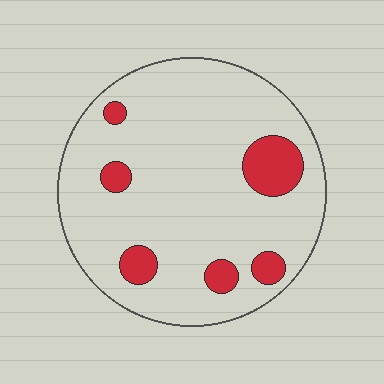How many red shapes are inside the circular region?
6.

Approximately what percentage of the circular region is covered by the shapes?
Approximately 15%.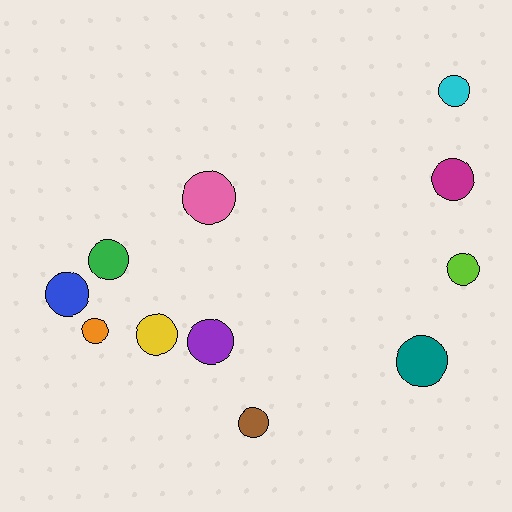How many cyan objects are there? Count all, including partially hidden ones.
There is 1 cyan object.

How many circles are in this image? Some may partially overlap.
There are 11 circles.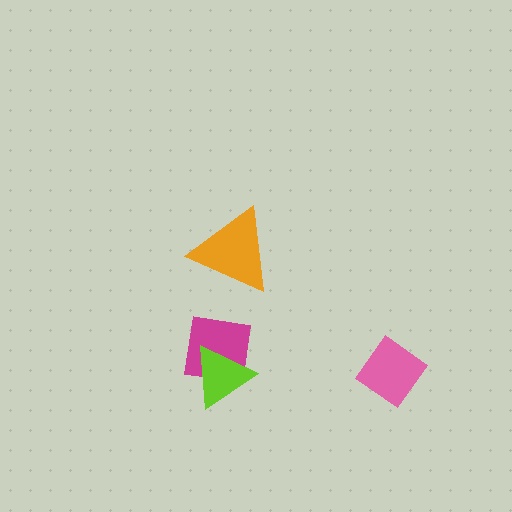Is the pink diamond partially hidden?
No, no other shape covers it.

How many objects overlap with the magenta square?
1 object overlaps with the magenta square.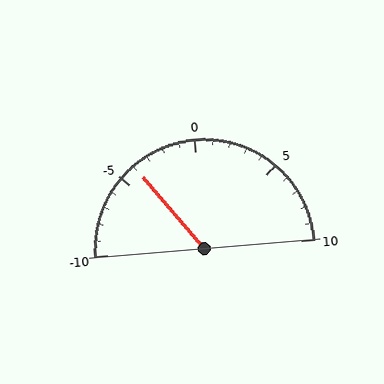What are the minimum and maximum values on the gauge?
The gauge ranges from -10 to 10.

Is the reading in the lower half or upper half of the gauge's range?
The reading is in the lower half of the range (-10 to 10).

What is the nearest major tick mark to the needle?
The nearest major tick mark is -5.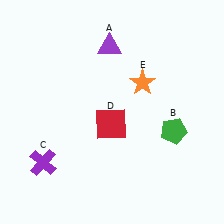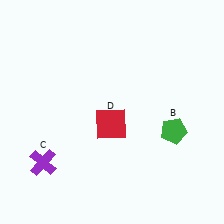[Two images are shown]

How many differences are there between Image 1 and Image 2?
There are 2 differences between the two images.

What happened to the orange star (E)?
The orange star (E) was removed in Image 2. It was in the top-right area of Image 1.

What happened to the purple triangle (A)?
The purple triangle (A) was removed in Image 2. It was in the top-left area of Image 1.